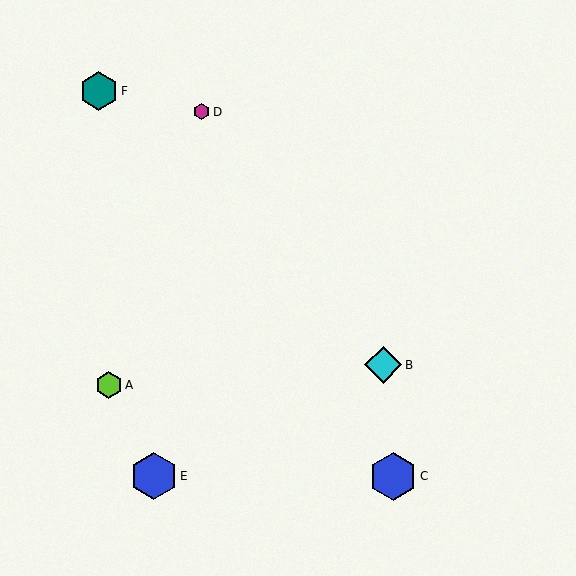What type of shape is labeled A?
Shape A is a lime hexagon.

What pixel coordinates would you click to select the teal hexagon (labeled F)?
Click at (99, 91) to select the teal hexagon F.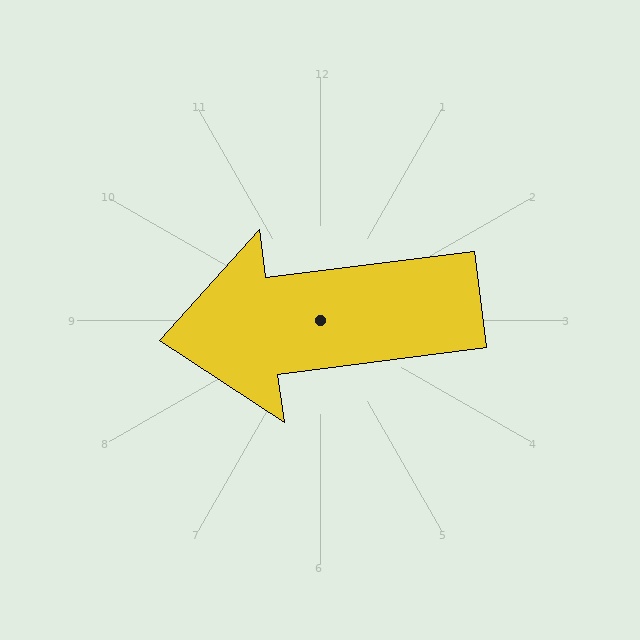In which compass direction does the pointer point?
West.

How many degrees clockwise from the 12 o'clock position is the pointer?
Approximately 263 degrees.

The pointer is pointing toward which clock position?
Roughly 9 o'clock.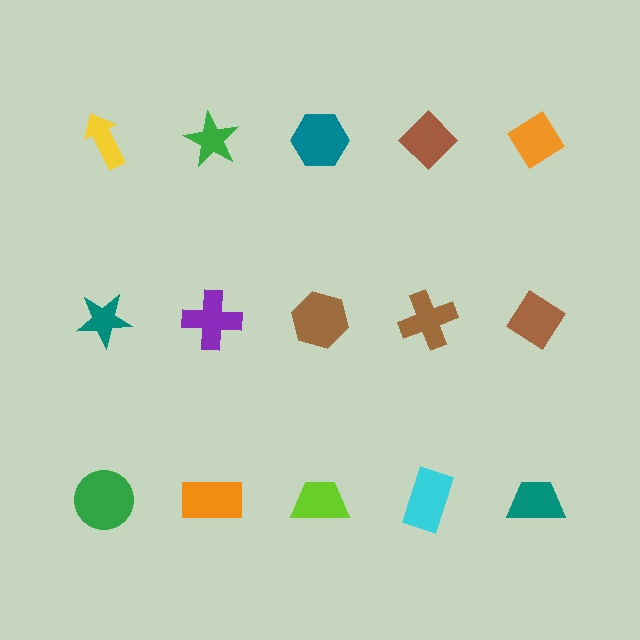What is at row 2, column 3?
A brown hexagon.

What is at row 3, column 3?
A lime trapezoid.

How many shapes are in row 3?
5 shapes.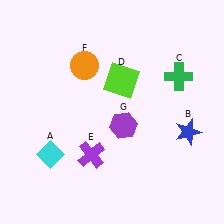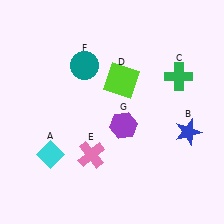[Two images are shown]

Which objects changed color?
E changed from purple to pink. F changed from orange to teal.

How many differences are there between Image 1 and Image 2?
There are 2 differences between the two images.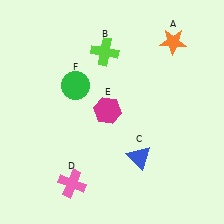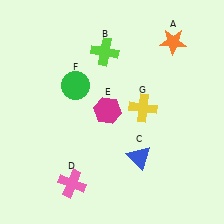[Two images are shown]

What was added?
A yellow cross (G) was added in Image 2.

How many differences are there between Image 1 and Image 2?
There is 1 difference between the two images.